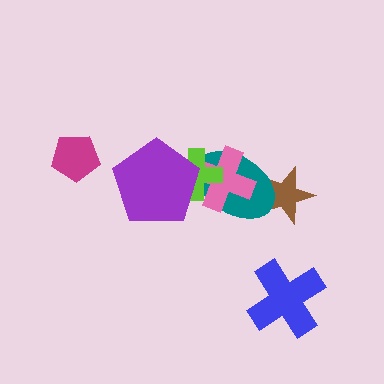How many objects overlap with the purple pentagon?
3 objects overlap with the purple pentagon.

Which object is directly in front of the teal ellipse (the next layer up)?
The pink cross is directly in front of the teal ellipse.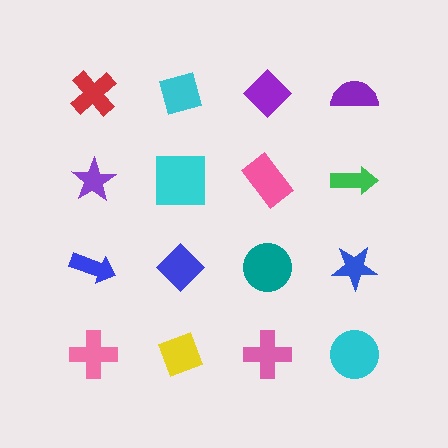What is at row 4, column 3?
A pink cross.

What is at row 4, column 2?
A yellow diamond.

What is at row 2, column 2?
A cyan square.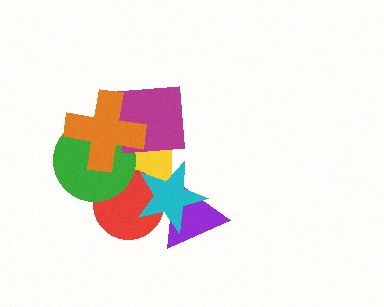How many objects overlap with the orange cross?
3 objects overlap with the orange cross.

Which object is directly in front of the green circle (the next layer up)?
The magenta square is directly in front of the green circle.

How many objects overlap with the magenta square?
3 objects overlap with the magenta square.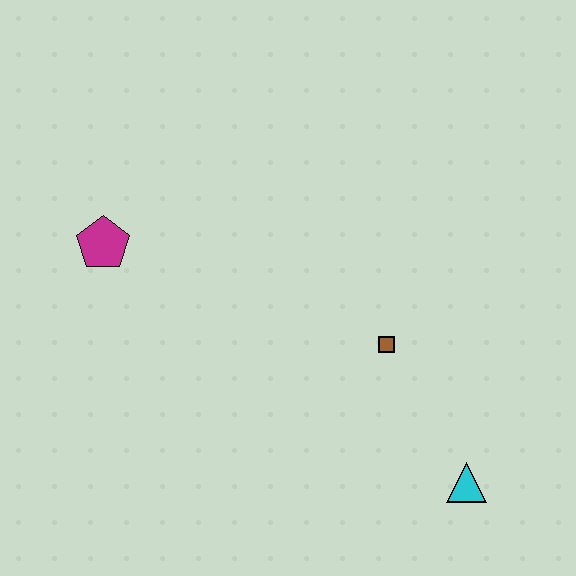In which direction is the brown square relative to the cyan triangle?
The brown square is above the cyan triangle.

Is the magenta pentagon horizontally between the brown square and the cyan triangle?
No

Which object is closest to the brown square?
The cyan triangle is closest to the brown square.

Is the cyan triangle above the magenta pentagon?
No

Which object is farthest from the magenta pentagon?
The cyan triangle is farthest from the magenta pentagon.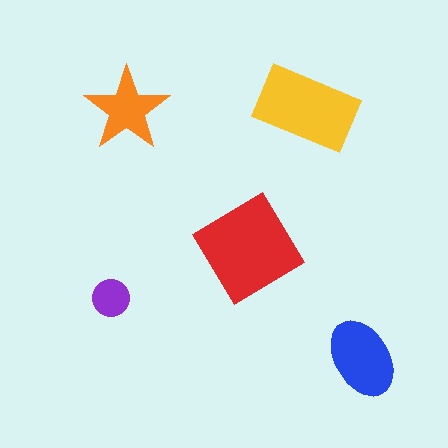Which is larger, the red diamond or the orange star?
The red diamond.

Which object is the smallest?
The purple circle.